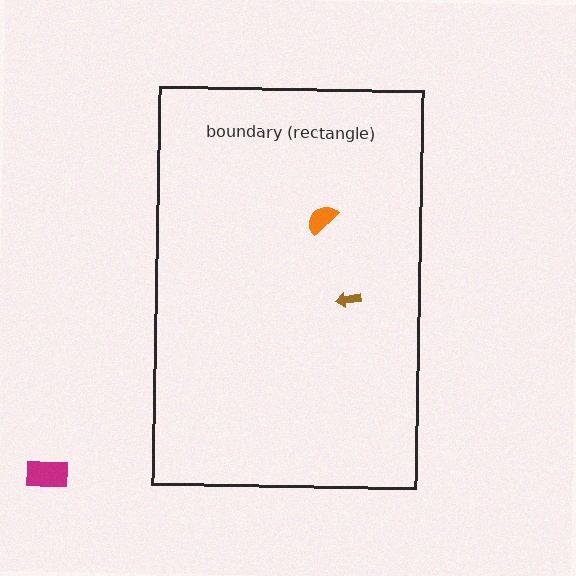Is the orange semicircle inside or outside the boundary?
Inside.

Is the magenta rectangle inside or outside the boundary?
Outside.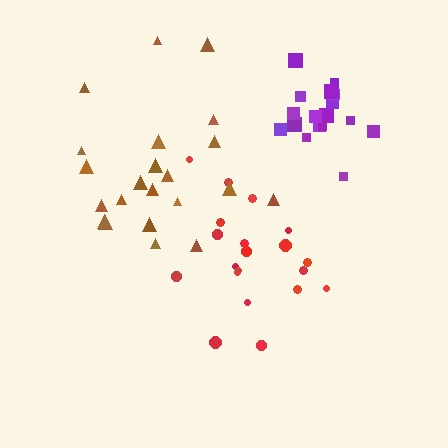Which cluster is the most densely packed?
Purple.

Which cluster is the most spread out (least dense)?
Brown.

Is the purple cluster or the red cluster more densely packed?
Purple.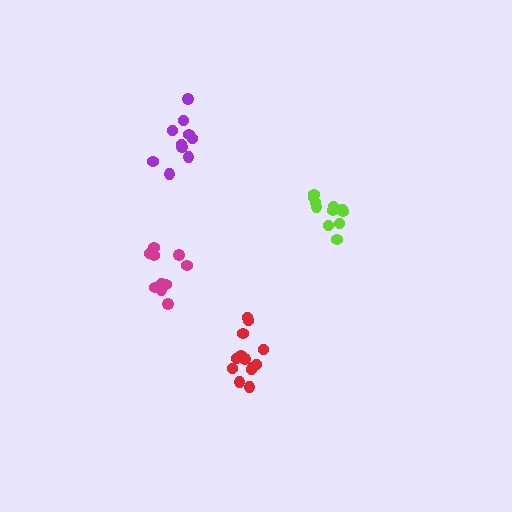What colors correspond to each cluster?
The clusters are colored: magenta, red, purple, lime.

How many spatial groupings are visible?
There are 4 spatial groupings.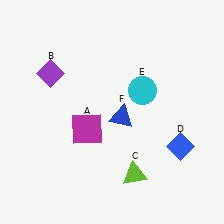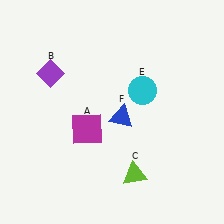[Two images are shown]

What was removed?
The blue diamond (D) was removed in Image 2.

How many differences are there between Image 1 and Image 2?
There is 1 difference between the two images.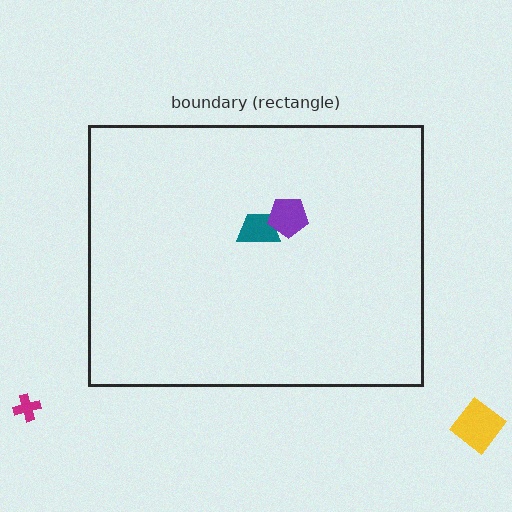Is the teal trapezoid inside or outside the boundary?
Inside.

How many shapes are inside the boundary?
2 inside, 2 outside.